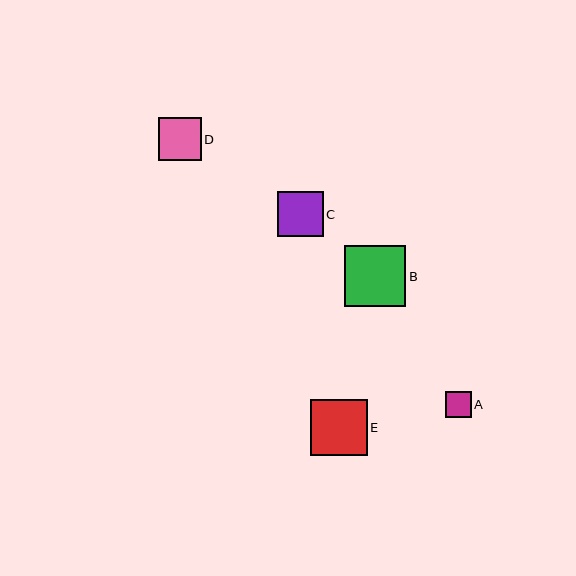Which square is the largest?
Square B is the largest with a size of approximately 61 pixels.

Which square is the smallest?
Square A is the smallest with a size of approximately 26 pixels.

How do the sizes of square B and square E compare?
Square B and square E are approximately the same size.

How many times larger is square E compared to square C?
Square E is approximately 1.2 times the size of square C.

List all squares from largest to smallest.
From largest to smallest: B, E, C, D, A.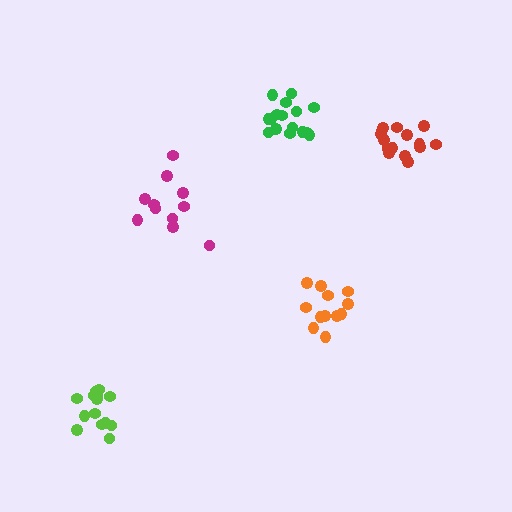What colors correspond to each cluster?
The clusters are colored: orange, lime, magenta, green, red.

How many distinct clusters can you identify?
There are 5 distinct clusters.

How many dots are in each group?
Group 1: 12 dots, Group 2: 15 dots, Group 3: 11 dots, Group 4: 16 dots, Group 5: 15 dots (69 total).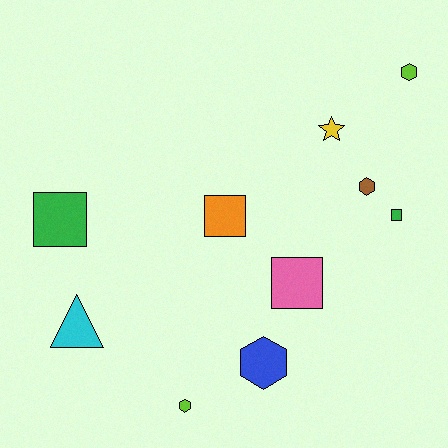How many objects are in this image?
There are 10 objects.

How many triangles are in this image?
There is 1 triangle.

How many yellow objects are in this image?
There is 1 yellow object.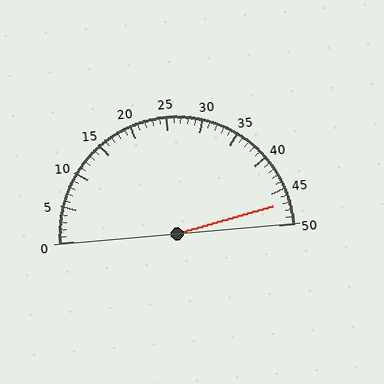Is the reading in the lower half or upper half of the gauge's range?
The reading is in the upper half of the range (0 to 50).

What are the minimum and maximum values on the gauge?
The gauge ranges from 0 to 50.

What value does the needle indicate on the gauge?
The needle indicates approximately 47.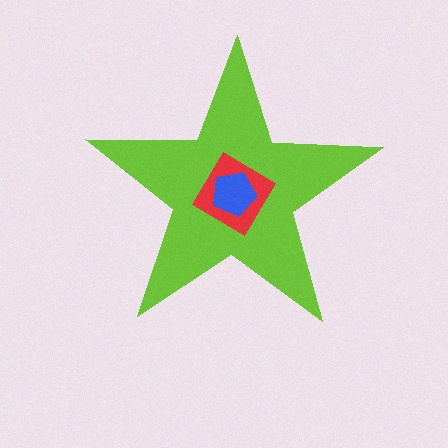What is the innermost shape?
The blue pentagon.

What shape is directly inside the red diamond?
The blue pentagon.